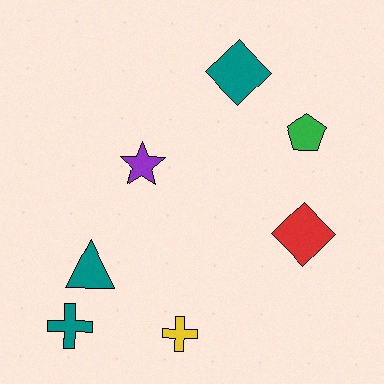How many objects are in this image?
There are 7 objects.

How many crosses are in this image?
There are 2 crosses.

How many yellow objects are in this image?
There is 1 yellow object.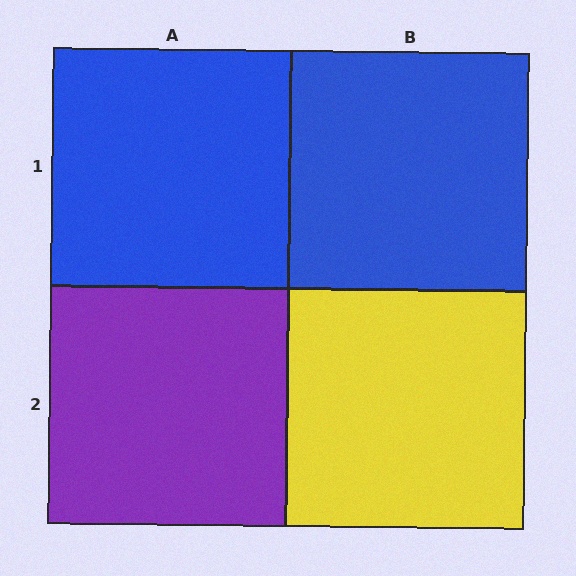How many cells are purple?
1 cell is purple.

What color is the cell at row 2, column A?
Purple.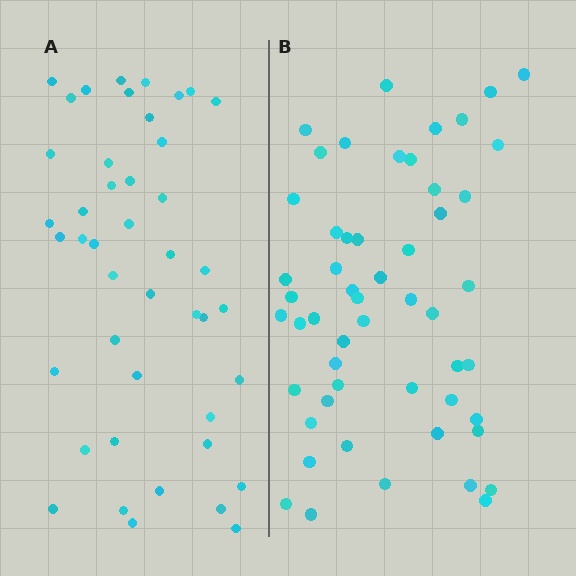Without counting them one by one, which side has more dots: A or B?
Region B (the right region) has more dots.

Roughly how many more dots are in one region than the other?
Region B has roughly 8 or so more dots than region A.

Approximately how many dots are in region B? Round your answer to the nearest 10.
About 50 dots. (The exact count is 53, which rounds to 50.)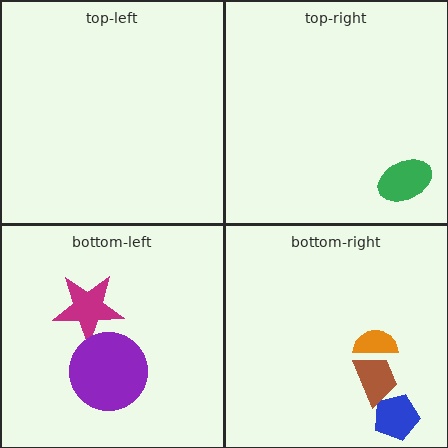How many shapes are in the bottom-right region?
3.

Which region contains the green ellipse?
The top-right region.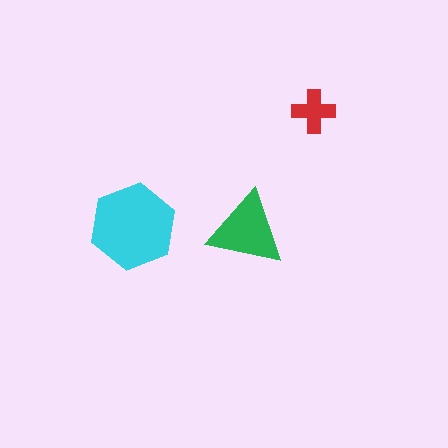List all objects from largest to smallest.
The cyan hexagon, the green triangle, the red cross.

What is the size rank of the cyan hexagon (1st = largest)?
1st.